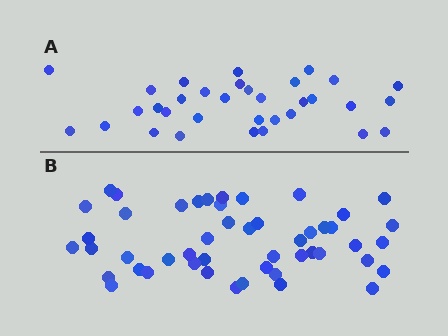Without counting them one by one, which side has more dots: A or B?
Region B (the bottom region) has more dots.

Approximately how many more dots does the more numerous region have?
Region B has approximately 15 more dots than region A.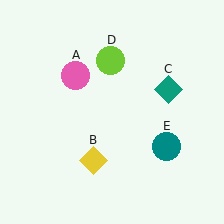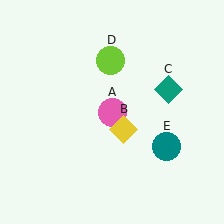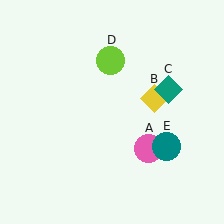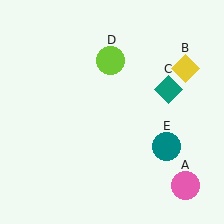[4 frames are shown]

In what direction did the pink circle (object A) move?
The pink circle (object A) moved down and to the right.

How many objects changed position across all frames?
2 objects changed position: pink circle (object A), yellow diamond (object B).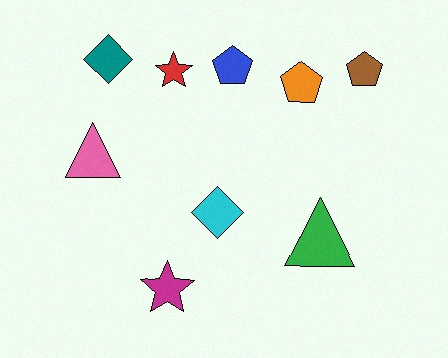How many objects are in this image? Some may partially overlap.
There are 9 objects.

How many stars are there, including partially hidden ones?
There are 2 stars.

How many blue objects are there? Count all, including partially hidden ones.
There is 1 blue object.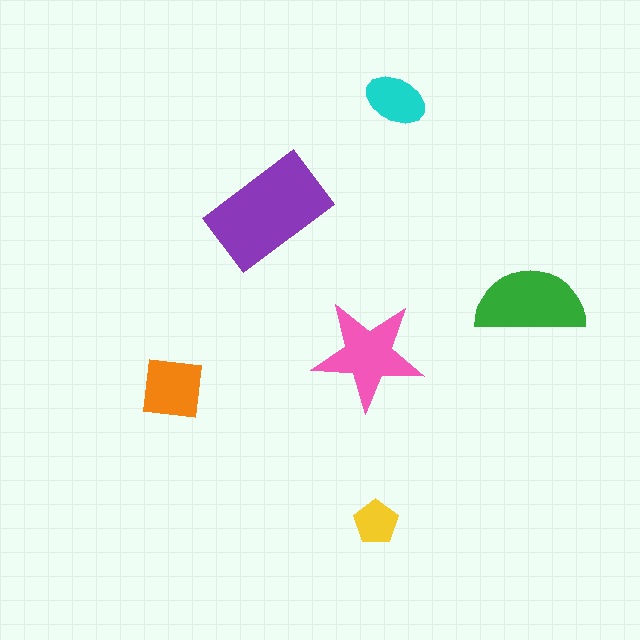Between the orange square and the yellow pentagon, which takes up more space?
The orange square.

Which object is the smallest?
The yellow pentagon.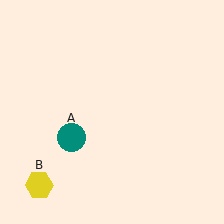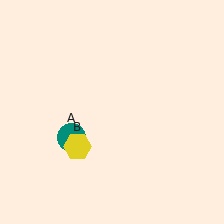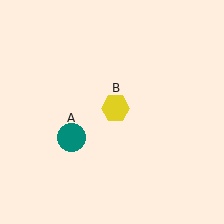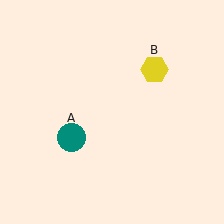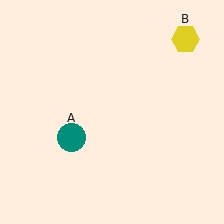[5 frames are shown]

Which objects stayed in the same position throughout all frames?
Teal circle (object A) remained stationary.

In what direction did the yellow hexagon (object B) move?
The yellow hexagon (object B) moved up and to the right.